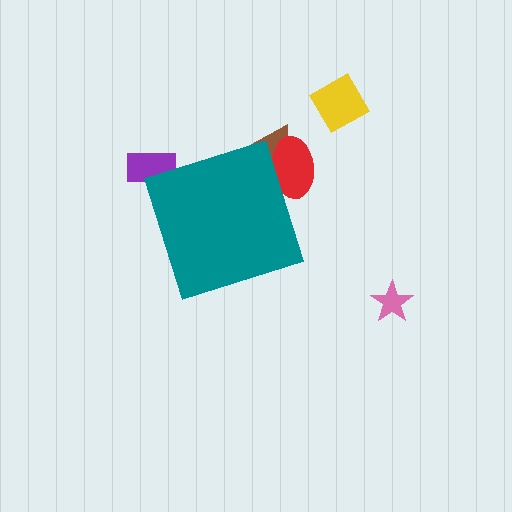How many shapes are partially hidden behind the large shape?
3 shapes are partially hidden.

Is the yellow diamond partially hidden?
No, the yellow diamond is fully visible.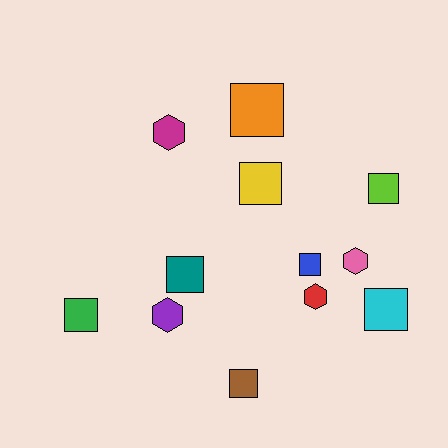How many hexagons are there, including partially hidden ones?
There are 4 hexagons.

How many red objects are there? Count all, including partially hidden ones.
There is 1 red object.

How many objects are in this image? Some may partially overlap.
There are 12 objects.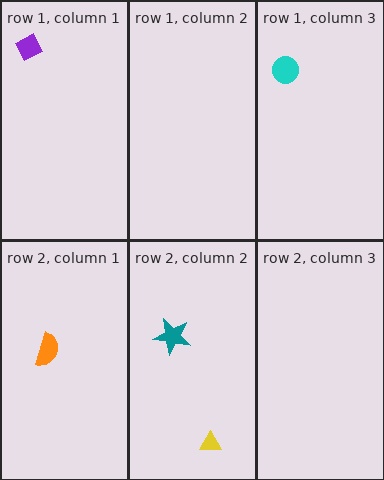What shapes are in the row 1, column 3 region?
The cyan circle.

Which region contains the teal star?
The row 2, column 2 region.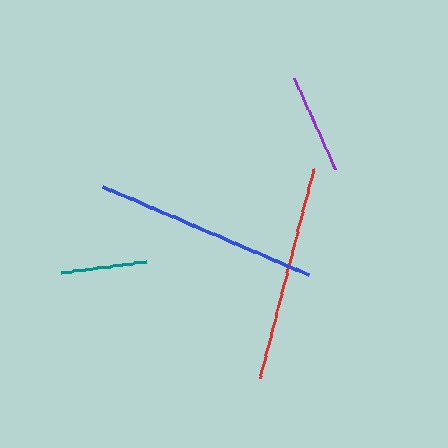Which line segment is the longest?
The blue line is the longest at approximately 224 pixels.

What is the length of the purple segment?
The purple segment is approximately 100 pixels long.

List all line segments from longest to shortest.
From longest to shortest: blue, red, purple, teal.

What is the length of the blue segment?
The blue segment is approximately 224 pixels long.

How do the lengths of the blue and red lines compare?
The blue and red lines are approximately the same length.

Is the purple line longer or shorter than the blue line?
The blue line is longer than the purple line.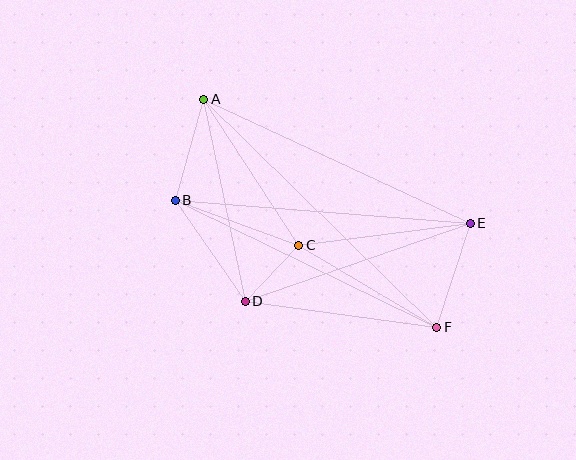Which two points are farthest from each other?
Points A and F are farthest from each other.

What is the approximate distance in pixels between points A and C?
The distance between A and C is approximately 174 pixels.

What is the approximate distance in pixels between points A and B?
The distance between A and B is approximately 105 pixels.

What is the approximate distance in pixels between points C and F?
The distance between C and F is approximately 161 pixels.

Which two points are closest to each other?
Points C and D are closest to each other.